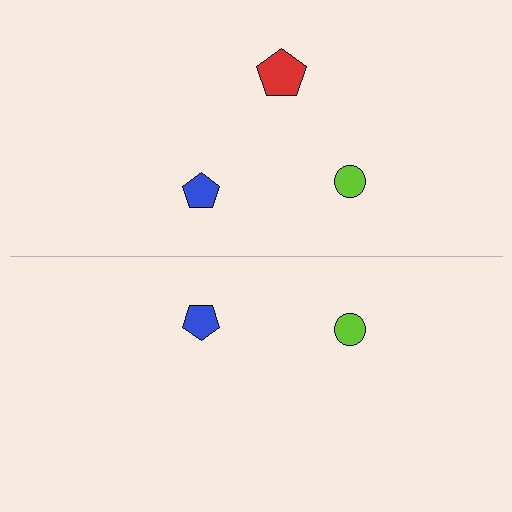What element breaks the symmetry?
A red pentagon is missing from the bottom side.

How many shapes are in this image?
There are 5 shapes in this image.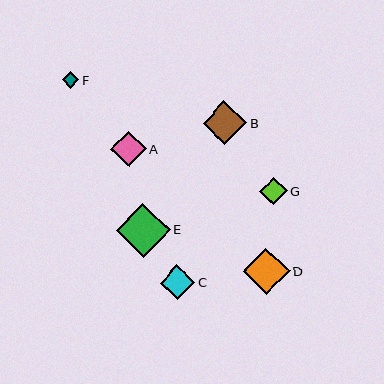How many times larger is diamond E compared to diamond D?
Diamond E is approximately 1.2 times the size of diamond D.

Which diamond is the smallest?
Diamond F is the smallest with a size of approximately 17 pixels.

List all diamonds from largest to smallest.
From largest to smallest: E, D, B, A, C, G, F.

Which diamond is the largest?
Diamond E is the largest with a size of approximately 54 pixels.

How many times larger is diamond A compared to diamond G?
Diamond A is approximately 1.3 times the size of diamond G.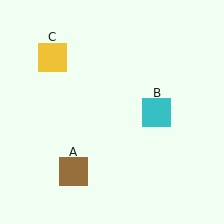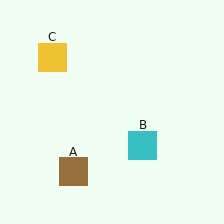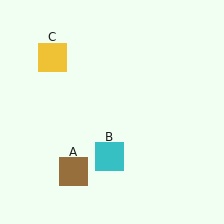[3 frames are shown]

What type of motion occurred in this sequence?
The cyan square (object B) rotated clockwise around the center of the scene.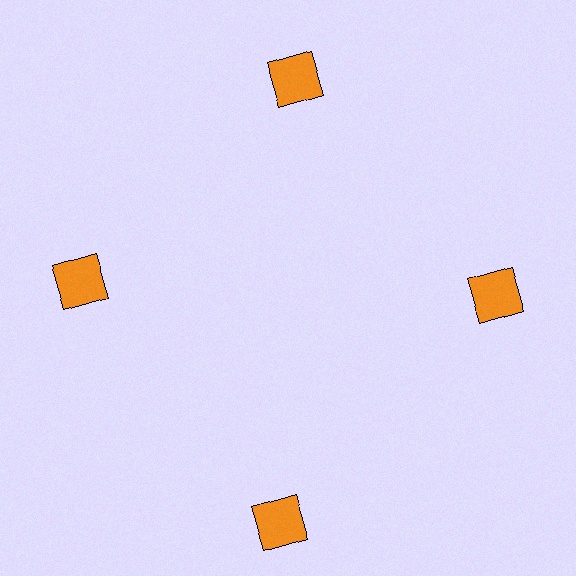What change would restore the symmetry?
The symmetry would be restored by moving it inward, back onto the ring so that all 4 squares sit at equal angles and equal distance from the center.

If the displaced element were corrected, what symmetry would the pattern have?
It would have 4-fold rotational symmetry — the pattern would map onto itself every 90 degrees.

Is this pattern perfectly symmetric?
No. The 4 orange squares are arranged in a ring, but one element near the 6 o'clock position is pushed outward from the center, breaking the 4-fold rotational symmetry.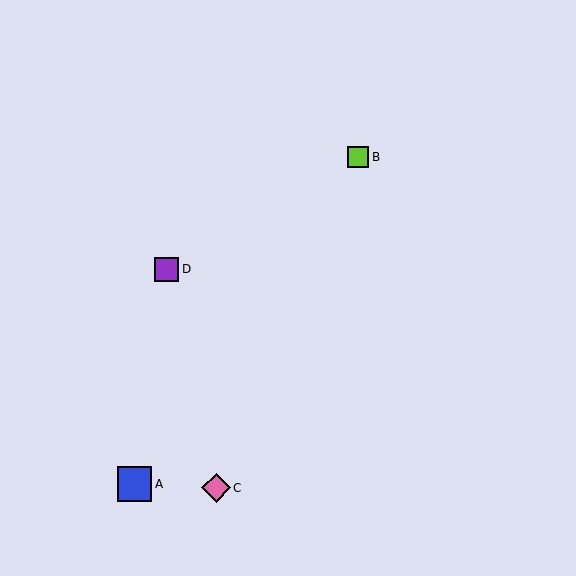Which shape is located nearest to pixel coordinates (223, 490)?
The pink diamond (labeled C) at (216, 488) is nearest to that location.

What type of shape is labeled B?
Shape B is a lime square.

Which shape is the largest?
The blue square (labeled A) is the largest.